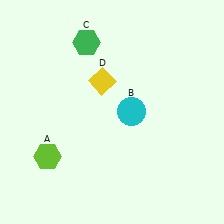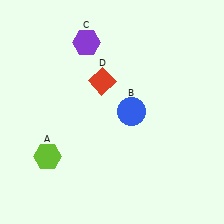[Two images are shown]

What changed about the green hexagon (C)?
In Image 1, C is green. In Image 2, it changed to purple.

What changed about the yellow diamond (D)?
In Image 1, D is yellow. In Image 2, it changed to red.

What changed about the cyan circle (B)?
In Image 1, B is cyan. In Image 2, it changed to blue.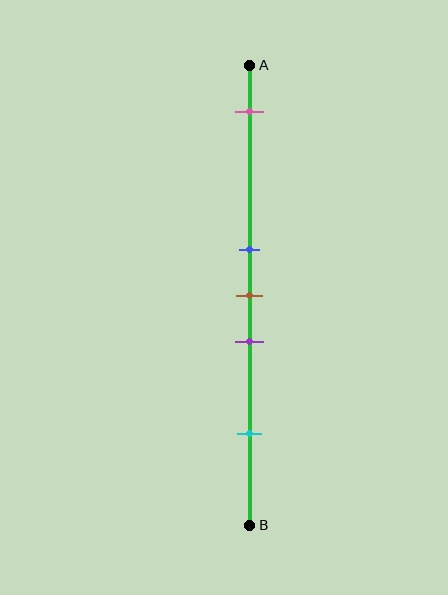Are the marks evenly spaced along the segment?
No, the marks are not evenly spaced.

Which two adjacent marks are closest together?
The blue and brown marks are the closest adjacent pair.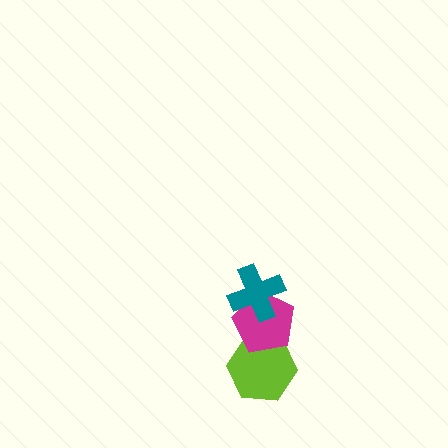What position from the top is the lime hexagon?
The lime hexagon is 3rd from the top.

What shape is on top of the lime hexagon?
The magenta pentagon is on top of the lime hexagon.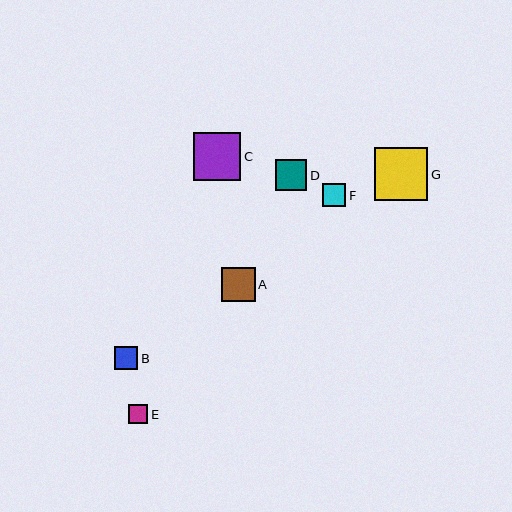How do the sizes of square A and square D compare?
Square A and square D are approximately the same size.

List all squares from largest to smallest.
From largest to smallest: G, C, A, D, B, F, E.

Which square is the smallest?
Square E is the smallest with a size of approximately 19 pixels.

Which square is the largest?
Square G is the largest with a size of approximately 53 pixels.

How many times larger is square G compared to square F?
Square G is approximately 2.3 times the size of square F.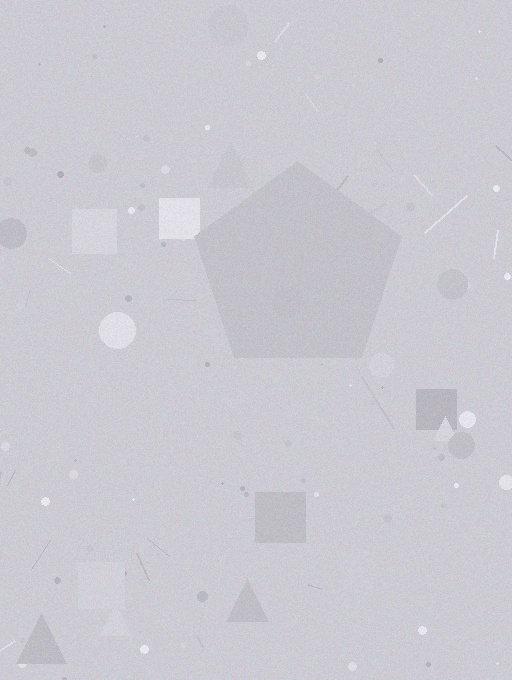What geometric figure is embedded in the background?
A pentagon is embedded in the background.